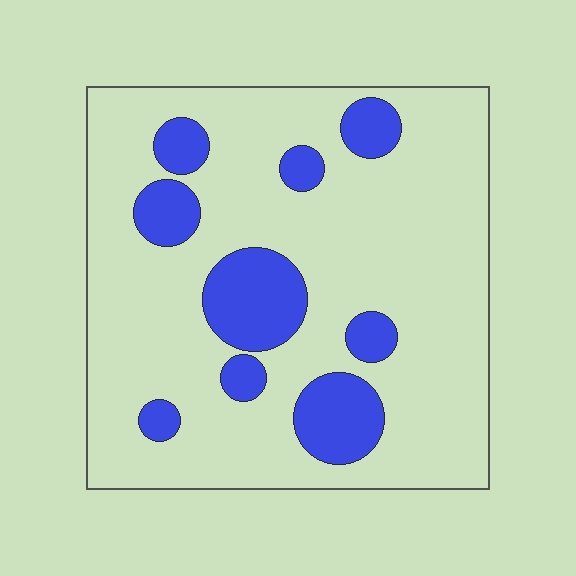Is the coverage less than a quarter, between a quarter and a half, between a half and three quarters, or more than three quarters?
Less than a quarter.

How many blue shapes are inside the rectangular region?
9.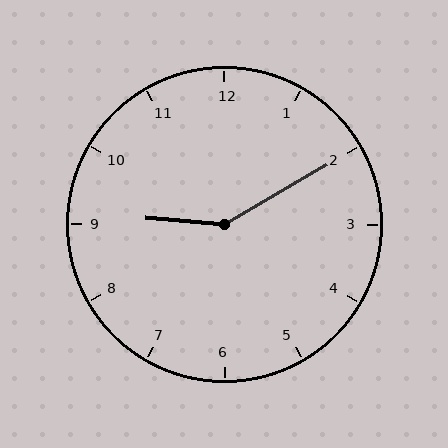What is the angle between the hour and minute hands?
Approximately 145 degrees.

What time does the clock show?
9:10.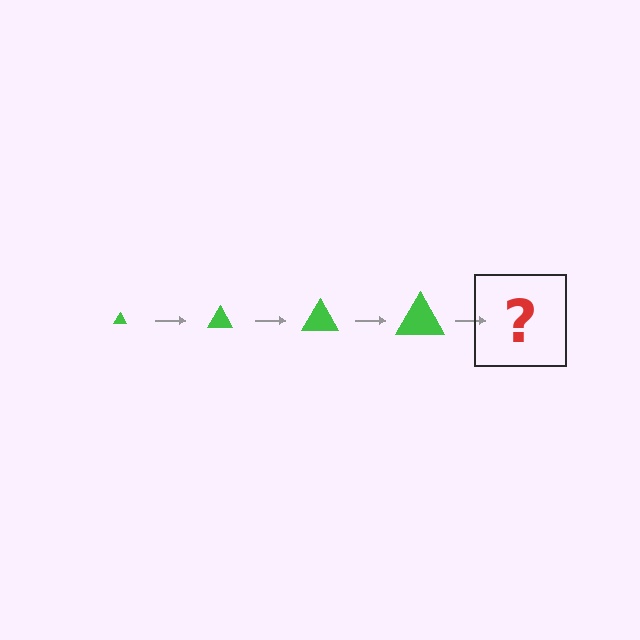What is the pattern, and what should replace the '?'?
The pattern is that the triangle gets progressively larger each step. The '?' should be a green triangle, larger than the previous one.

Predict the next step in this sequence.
The next step is a green triangle, larger than the previous one.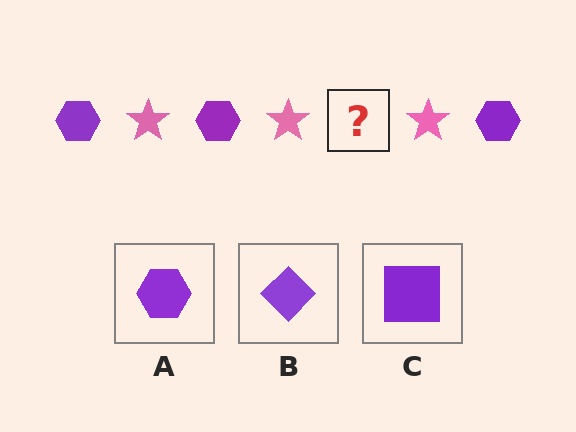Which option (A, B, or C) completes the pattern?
A.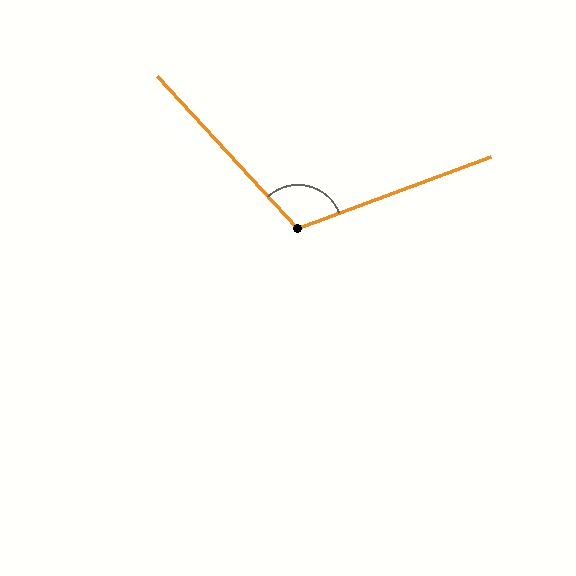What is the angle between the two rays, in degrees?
Approximately 113 degrees.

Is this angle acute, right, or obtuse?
It is obtuse.